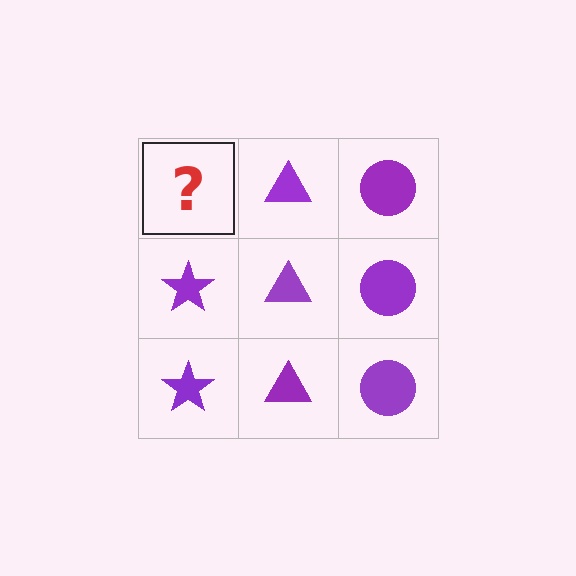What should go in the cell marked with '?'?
The missing cell should contain a purple star.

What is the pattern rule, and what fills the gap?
The rule is that each column has a consistent shape. The gap should be filled with a purple star.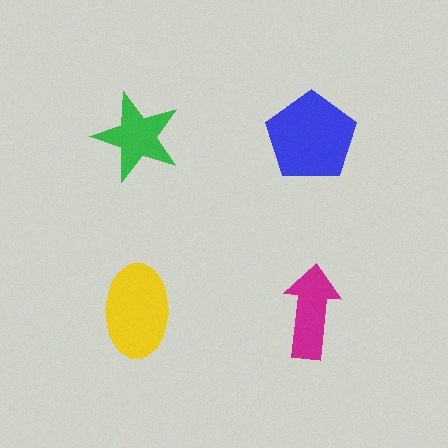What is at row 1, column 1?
A green star.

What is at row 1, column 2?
A blue pentagon.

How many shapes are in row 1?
2 shapes.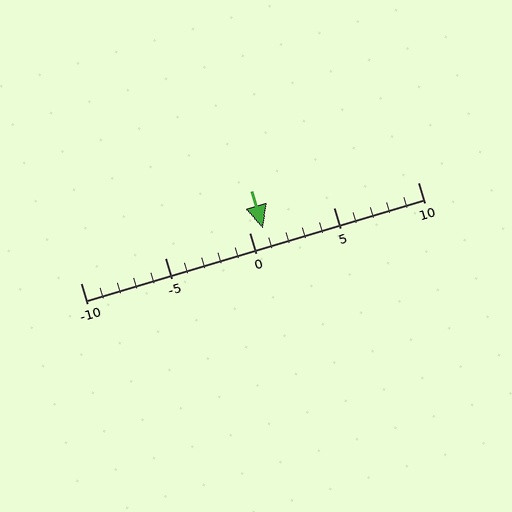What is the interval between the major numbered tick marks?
The major tick marks are spaced 5 units apart.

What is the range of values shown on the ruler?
The ruler shows values from -10 to 10.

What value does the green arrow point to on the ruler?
The green arrow points to approximately 1.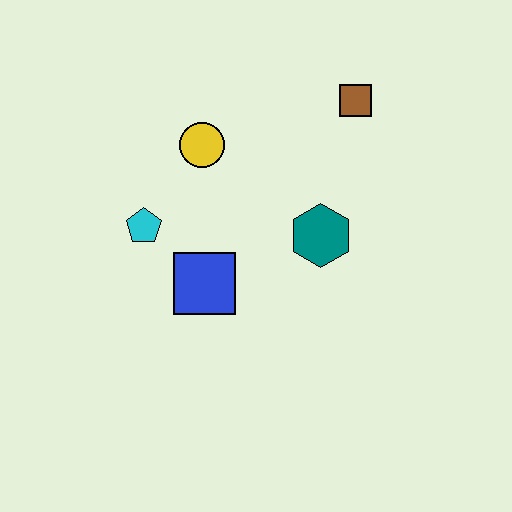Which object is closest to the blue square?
The cyan pentagon is closest to the blue square.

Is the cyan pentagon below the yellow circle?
Yes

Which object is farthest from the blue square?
The brown square is farthest from the blue square.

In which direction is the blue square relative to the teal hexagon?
The blue square is to the left of the teal hexagon.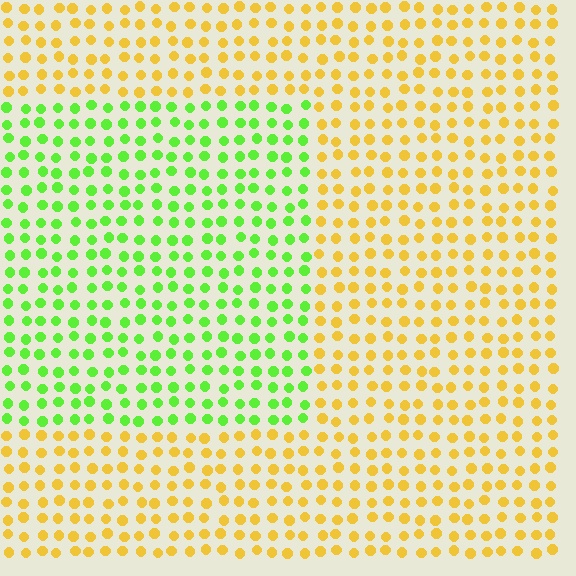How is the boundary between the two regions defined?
The boundary is defined purely by a slight shift in hue (about 62 degrees). Spacing, size, and orientation are identical on both sides.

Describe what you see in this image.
The image is filled with small yellow elements in a uniform arrangement. A rectangle-shaped region is visible where the elements are tinted to a slightly different hue, forming a subtle color boundary.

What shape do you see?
I see a rectangle.